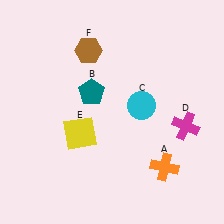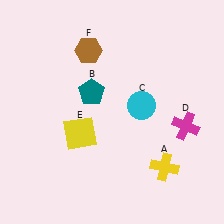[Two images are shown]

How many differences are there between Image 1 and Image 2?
There is 1 difference between the two images.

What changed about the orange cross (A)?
In Image 1, A is orange. In Image 2, it changed to yellow.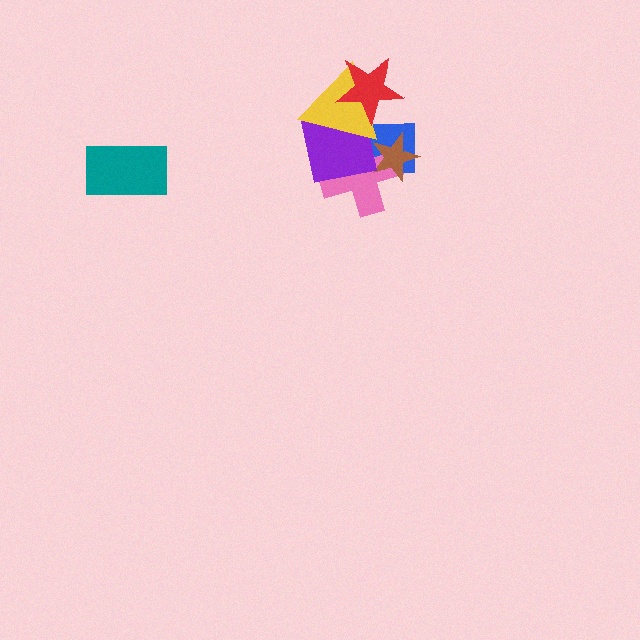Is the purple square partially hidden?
Yes, it is partially covered by another shape.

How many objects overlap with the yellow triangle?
4 objects overlap with the yellow triangle.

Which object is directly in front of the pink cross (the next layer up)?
The brown star is directly in front of the pink cross.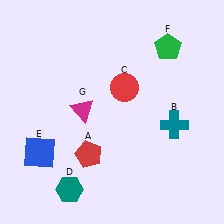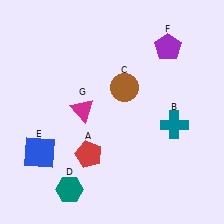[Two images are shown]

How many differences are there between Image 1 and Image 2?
There are 2 differences between the two images.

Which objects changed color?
C changed from red to brown. F changed from green to purple.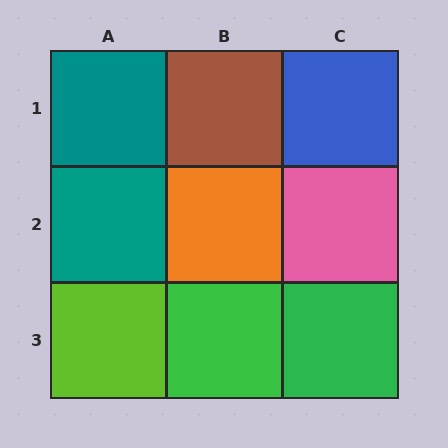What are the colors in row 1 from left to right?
Teal, brown, blue.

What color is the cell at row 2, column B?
Orange.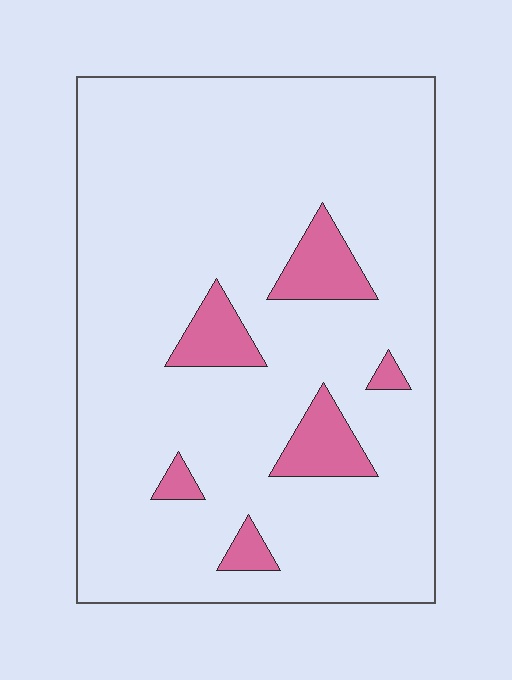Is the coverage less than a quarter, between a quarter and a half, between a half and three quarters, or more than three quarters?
Less than a quarter.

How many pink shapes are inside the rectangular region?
6.